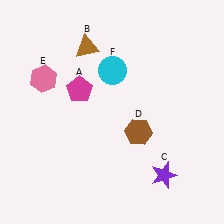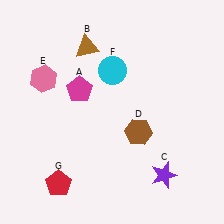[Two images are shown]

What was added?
A red pentagon (G) was added in Image 2.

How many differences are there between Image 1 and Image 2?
There is 1 difference between the two images.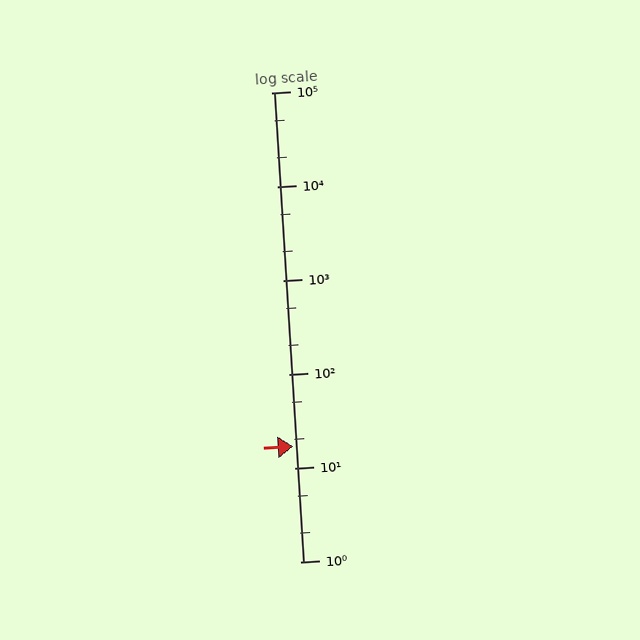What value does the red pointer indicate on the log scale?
The pointer indicates approximately 17.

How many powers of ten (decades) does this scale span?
The scale spans 5 decades, from 1 to 100000.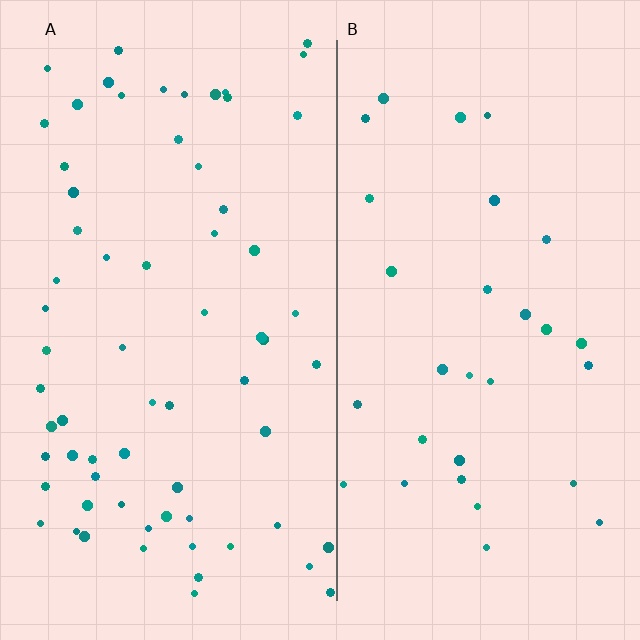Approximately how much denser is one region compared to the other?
Approximately 2.2× — region A over region B.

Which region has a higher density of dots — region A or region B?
A (the left).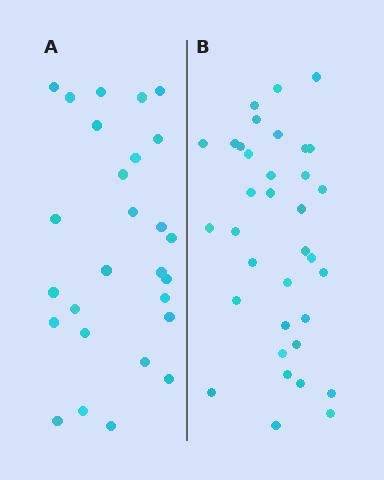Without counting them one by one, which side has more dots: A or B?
Region B (the right region) has more dots.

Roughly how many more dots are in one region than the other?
Region B has roughly 8 or so more dots than region A.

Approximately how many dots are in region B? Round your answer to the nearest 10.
About 40 dots. (The exact count is 35, which rounds to 40.)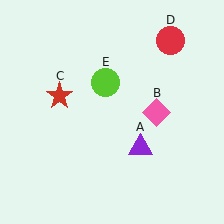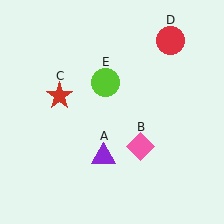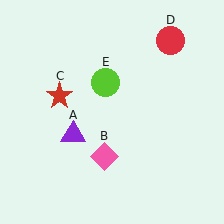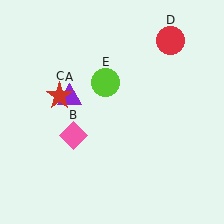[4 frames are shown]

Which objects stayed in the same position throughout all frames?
Red star (object C) and red circle (object D) and lime circle (object E) remained stationary.